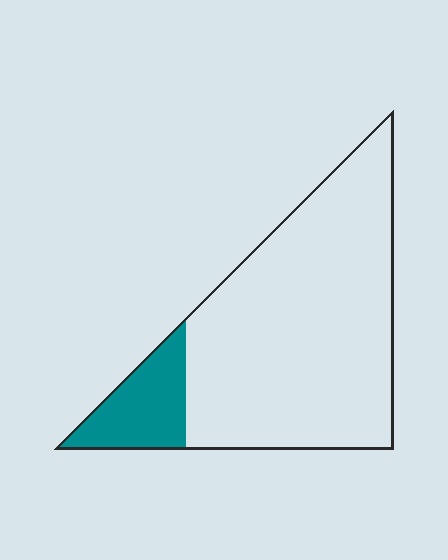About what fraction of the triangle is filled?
About one sixth (1/6).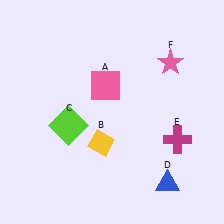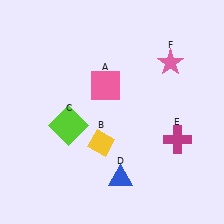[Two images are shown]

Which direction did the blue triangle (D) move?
The blue triangle (D) moved left.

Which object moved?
The blue triangle (D) moved left.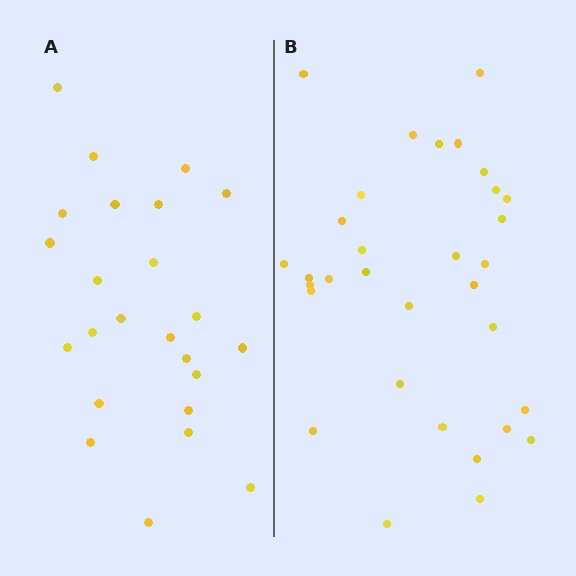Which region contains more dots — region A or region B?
Region B (the right region) has more dots.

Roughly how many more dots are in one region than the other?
Region B has roughly 8 or so more dots than region A.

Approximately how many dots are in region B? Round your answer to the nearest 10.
About 30 dots. (The exact count is 32, which rounds to 30.)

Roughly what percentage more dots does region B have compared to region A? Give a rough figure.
About 35% more.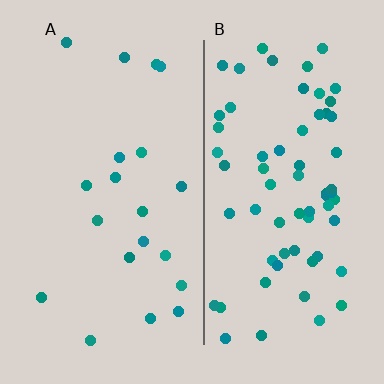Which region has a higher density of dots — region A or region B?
B (the right).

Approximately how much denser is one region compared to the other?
Approximately 3.3× — region B over region A.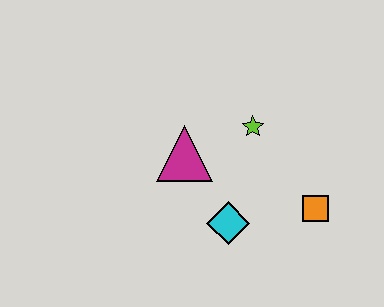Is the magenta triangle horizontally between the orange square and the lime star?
No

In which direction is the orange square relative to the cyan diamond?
The orange square is to the right of the cyan diamond.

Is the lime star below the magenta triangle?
No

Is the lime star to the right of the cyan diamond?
Yes